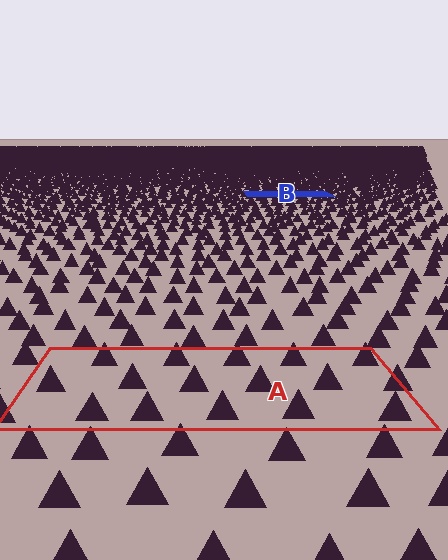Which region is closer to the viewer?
Region A is closer. The texture elements there are larger and more spread out.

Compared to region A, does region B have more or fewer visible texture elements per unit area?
Region B has more texture elements per unit area — they are packed more densely because it is farther away.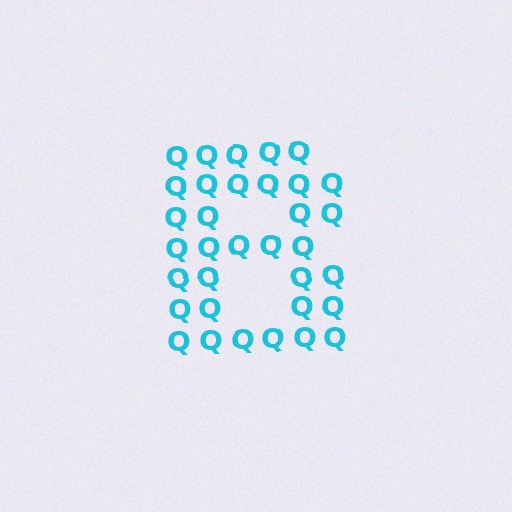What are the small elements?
The small elements are letter Q's.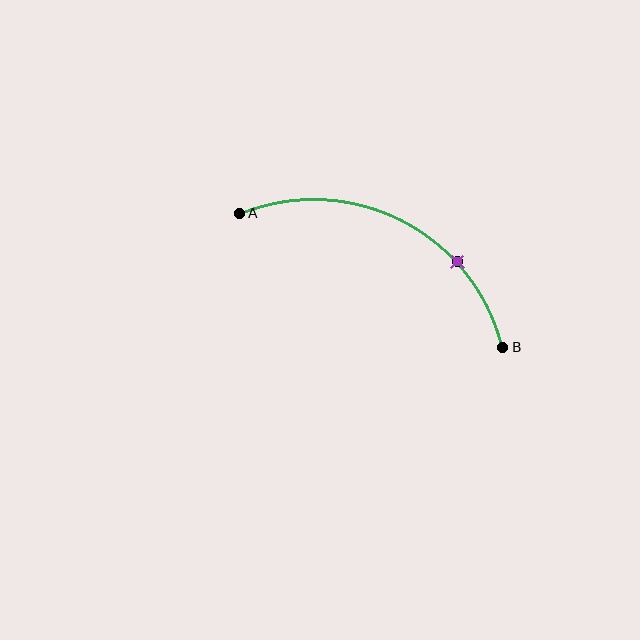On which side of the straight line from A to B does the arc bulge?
The arc bulges above the straight line connecting A and B.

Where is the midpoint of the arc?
The arc midpoint is the point on the curve farthest from the straight line joining A and B. It sits above that line.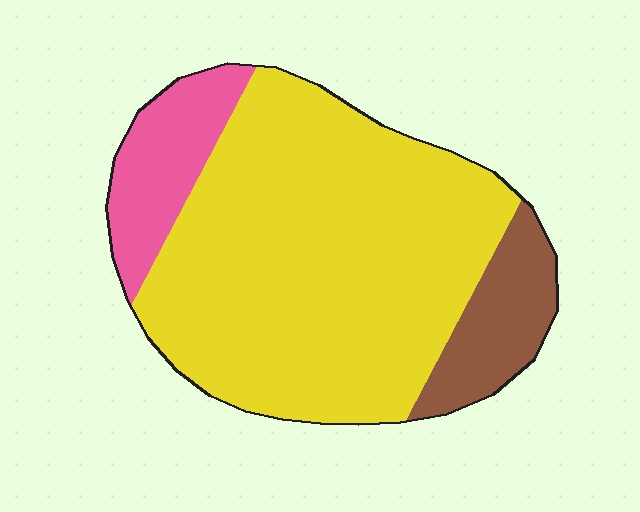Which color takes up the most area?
Yellow, at roughly 75%.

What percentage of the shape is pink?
Pink takes up about one eighth (1/8) of the shape.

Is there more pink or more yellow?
Yellow.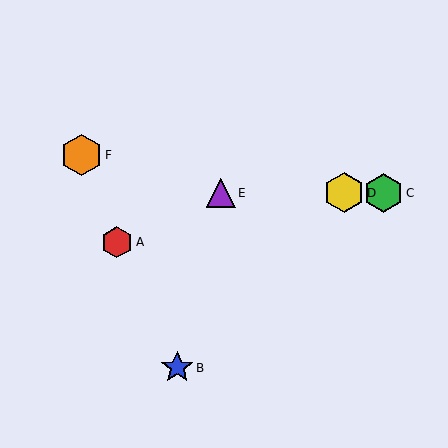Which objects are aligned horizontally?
Objects C, D, E are aligned horizontally.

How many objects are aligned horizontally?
3 objects (C, D, E) are aligned horizontally.